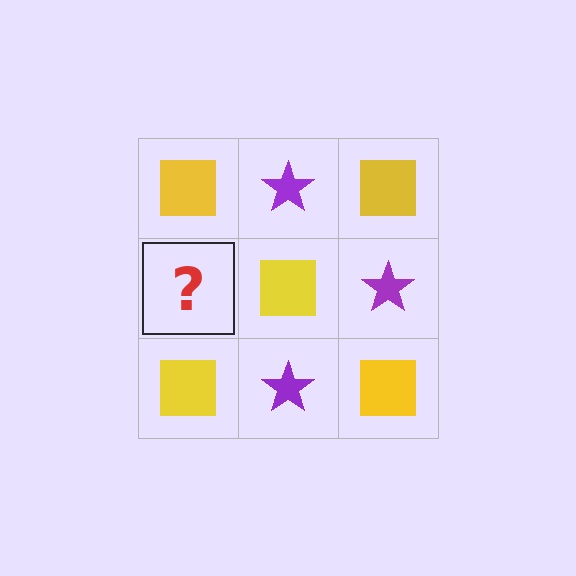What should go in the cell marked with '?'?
The missing cell should contain a purple star.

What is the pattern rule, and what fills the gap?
The rule is that it alternates yellow square and purple star in a checkerboard pattern. The gap should be filled with a purple star.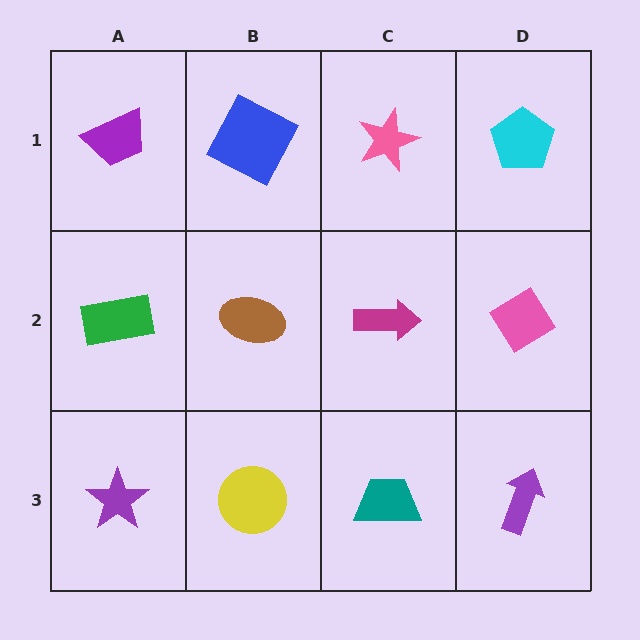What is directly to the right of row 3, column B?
A teal trapezoid.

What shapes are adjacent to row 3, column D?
A pink diamond (row 2, column D), a teal trapezoid (row 3, column C).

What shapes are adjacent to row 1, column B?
A brown ellipse (row 2, column B), a purple trapezoid (row 1, column A), a pink star (row 1, column C).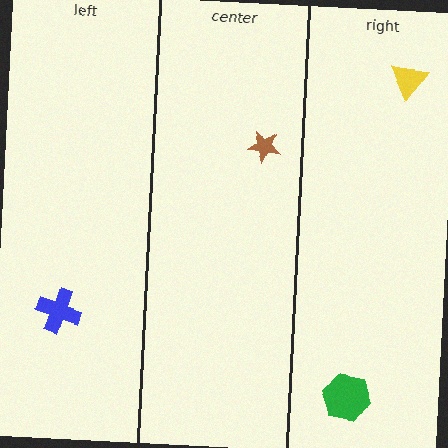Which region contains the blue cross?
The left region.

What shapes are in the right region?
The green hexagon, the yellow triangle.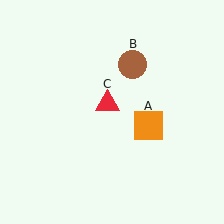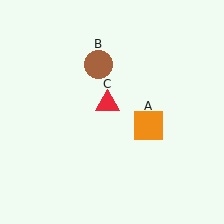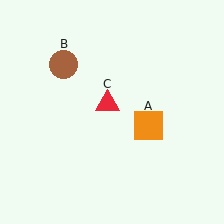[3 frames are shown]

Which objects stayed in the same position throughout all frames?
Orange square (object A) and red triangle (object C) remained stationary.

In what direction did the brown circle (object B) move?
The brown circle (object B) moved left.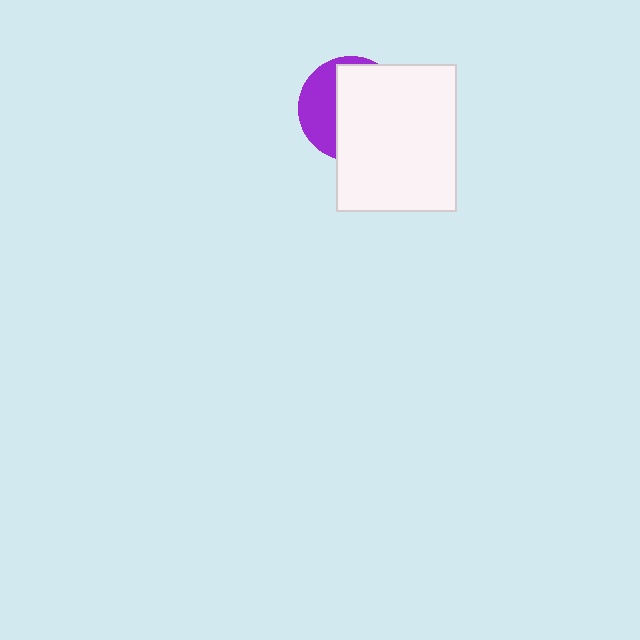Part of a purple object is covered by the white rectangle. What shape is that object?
It is a circle.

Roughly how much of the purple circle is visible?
A small part of it is visible (roughly 34%).